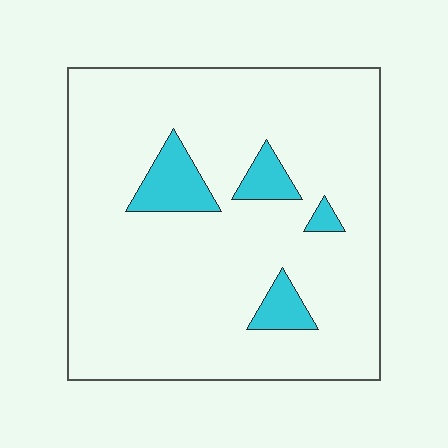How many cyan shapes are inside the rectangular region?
4.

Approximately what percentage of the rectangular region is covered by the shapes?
Approximately 10%.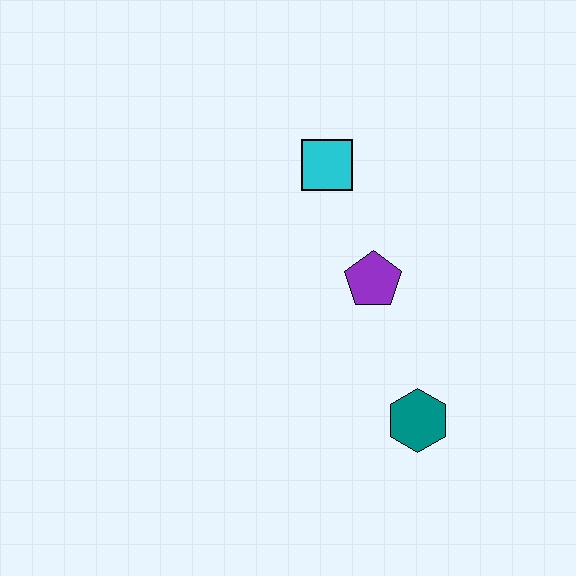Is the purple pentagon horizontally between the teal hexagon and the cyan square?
Yes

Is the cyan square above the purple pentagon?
Yes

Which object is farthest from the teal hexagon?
The cyan square is farthest from the teal hexagon.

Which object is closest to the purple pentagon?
The cyan square is closest to the purple pentagon.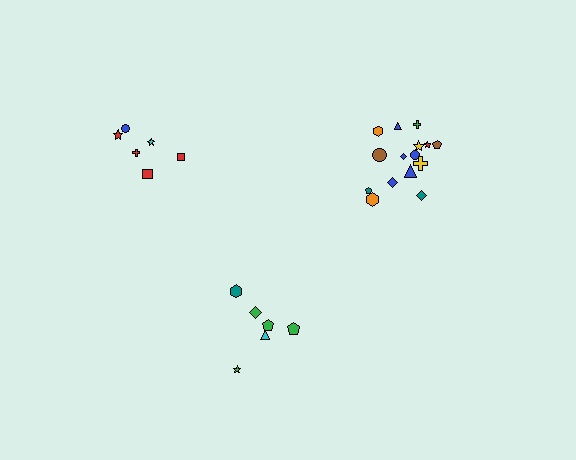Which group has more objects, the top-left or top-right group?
The top-right group.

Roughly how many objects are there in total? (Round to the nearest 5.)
Roughly 30 objects in total.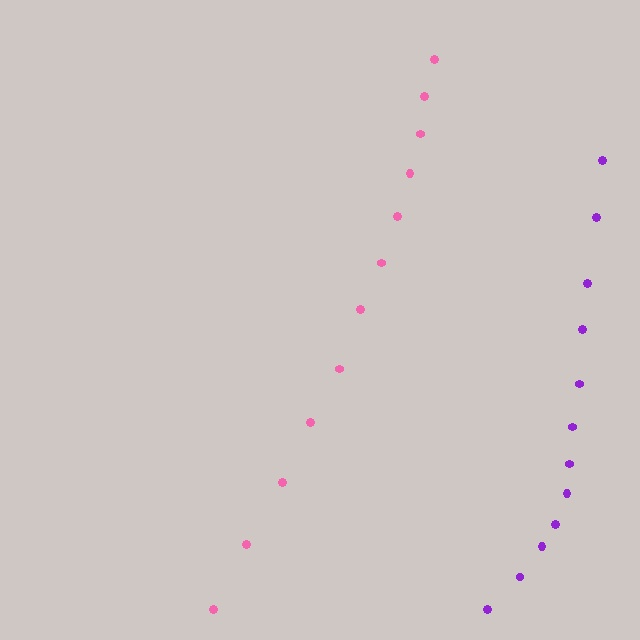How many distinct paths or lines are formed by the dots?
There are 2 distinct paths.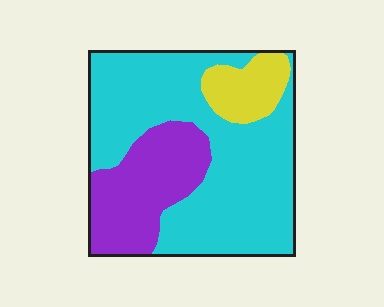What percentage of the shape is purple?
Purple takes up between a quarter and a half of the shape.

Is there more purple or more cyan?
Cyan.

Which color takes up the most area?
Cyan, at roughly 65%.